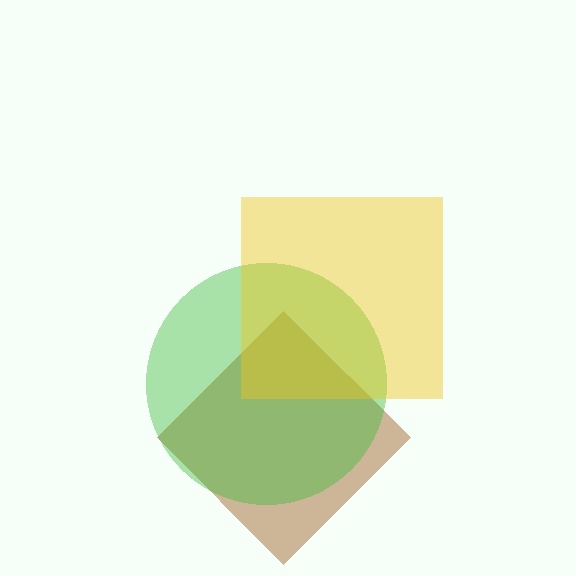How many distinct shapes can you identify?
There are 3 distinct shapes: a brown diamond, a green circle, a yellow square.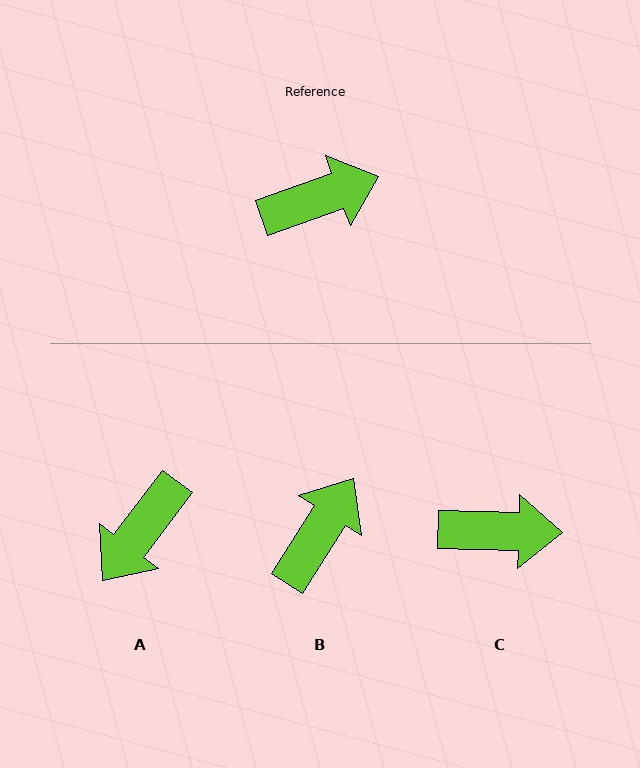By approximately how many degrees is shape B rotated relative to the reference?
Approximately 38 degrees counter-clockwise.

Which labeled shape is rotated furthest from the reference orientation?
A, about 146 degrees away.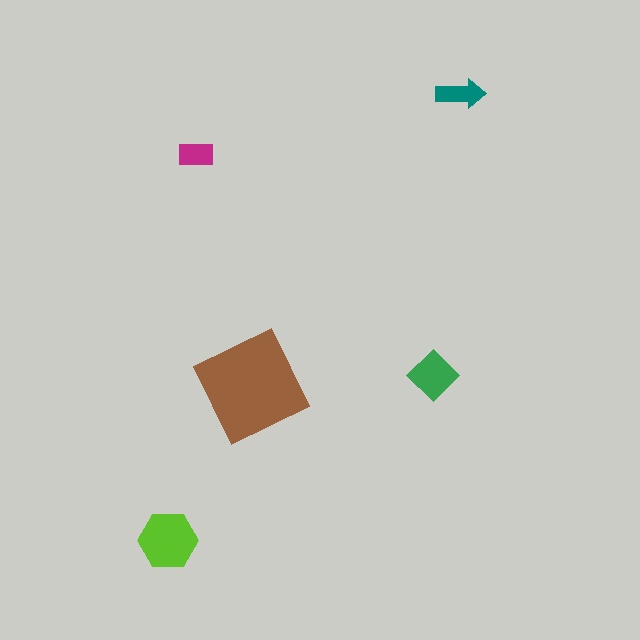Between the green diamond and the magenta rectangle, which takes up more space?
The green diamond.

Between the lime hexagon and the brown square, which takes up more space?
The brown square.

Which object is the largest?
The brown square.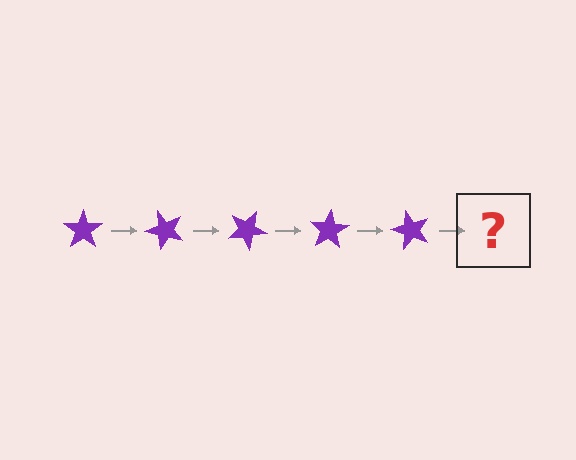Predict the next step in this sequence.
The next step is a purple star rotated 250 degrees.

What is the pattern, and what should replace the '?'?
The pattern is that the star rotates 50 degrees each step. The '?' should be a purple star rotated 250 degrees.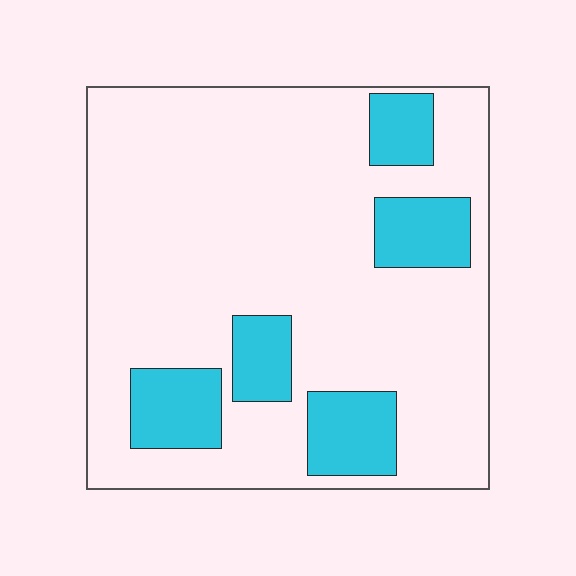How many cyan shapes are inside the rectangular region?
5.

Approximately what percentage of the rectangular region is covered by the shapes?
Approximately 20%.